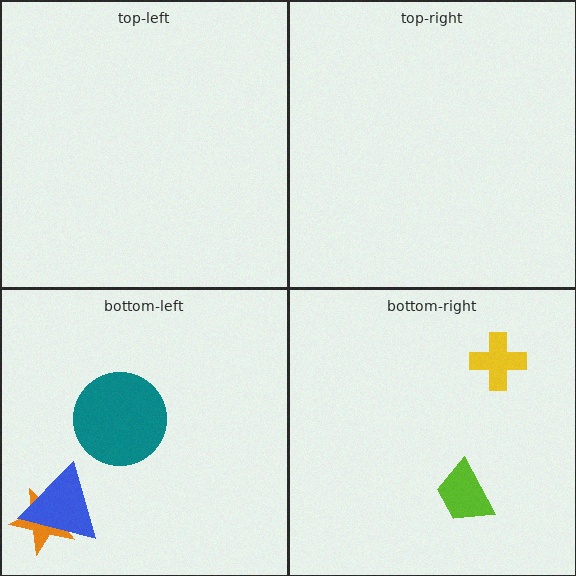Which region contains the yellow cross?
The bottom-right region.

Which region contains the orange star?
The bottom-left region.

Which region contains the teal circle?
The bottom-left region.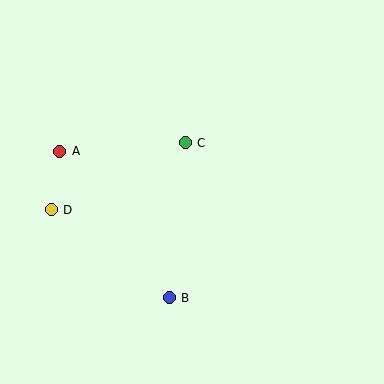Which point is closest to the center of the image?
Point C at (185, 143) is closest to the center.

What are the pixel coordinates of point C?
Point C is at (185, 143).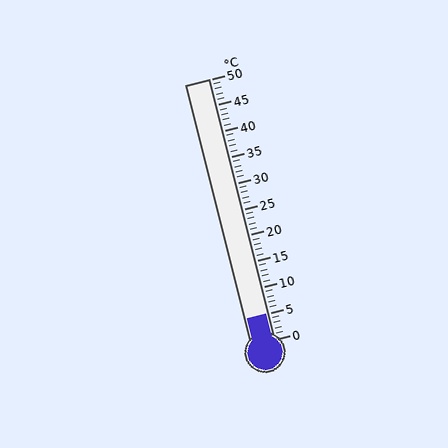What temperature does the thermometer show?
The thermometer shows approximately 5°C.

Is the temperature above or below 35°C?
The temperature is below 35°C.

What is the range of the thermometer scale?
The thermometer scale ranges from 0°C to 50°C.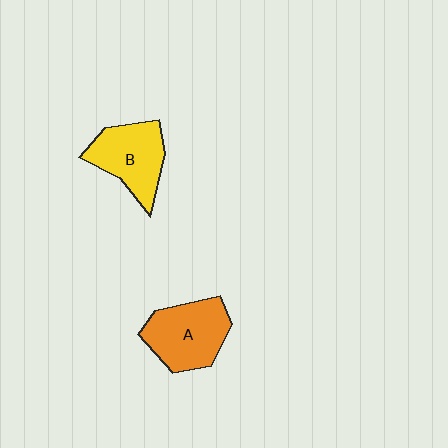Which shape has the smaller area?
Shape B (yellow).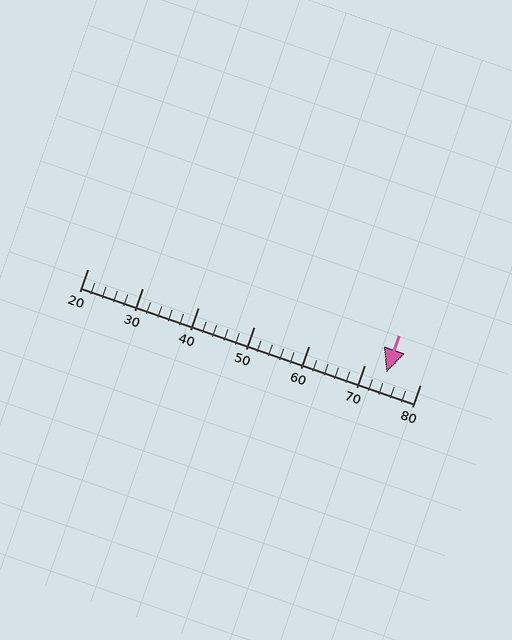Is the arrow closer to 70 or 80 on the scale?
The arrow is closer to 70.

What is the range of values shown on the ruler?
The ruler shows values from 20 to 80.